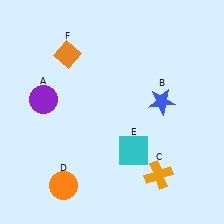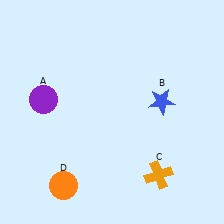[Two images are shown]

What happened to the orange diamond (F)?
The orange diamond (F) was removed in Image 2. It was in the top-left area of Image 1.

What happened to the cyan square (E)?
The cyan square (E) was removed in Image 2. It was in the bottom-right area of Image 1.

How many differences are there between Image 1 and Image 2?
There are 2 differences between the two images.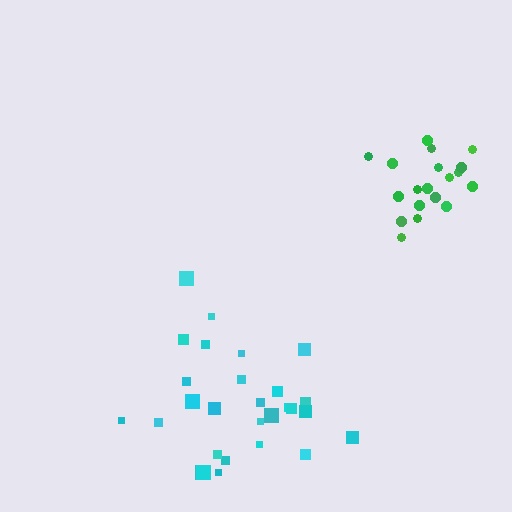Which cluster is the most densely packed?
Green.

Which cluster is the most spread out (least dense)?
Cyan.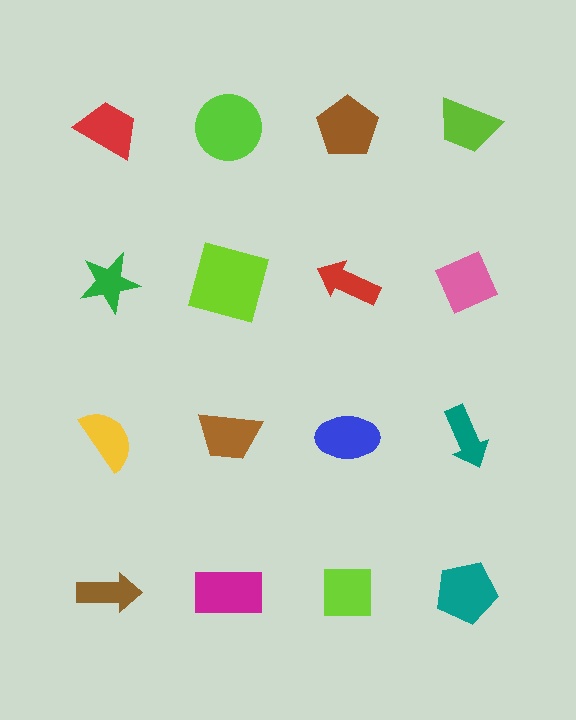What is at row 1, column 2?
A lime circle.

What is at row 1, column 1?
A red trapezoid.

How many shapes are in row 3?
4 shapes.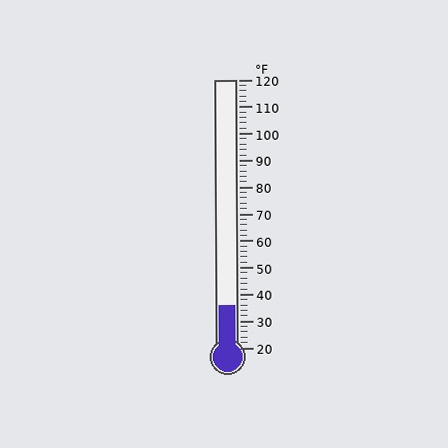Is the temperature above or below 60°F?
The temperature is below 60°F.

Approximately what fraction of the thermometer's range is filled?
The thermometer is filled to approximately 15% of its range.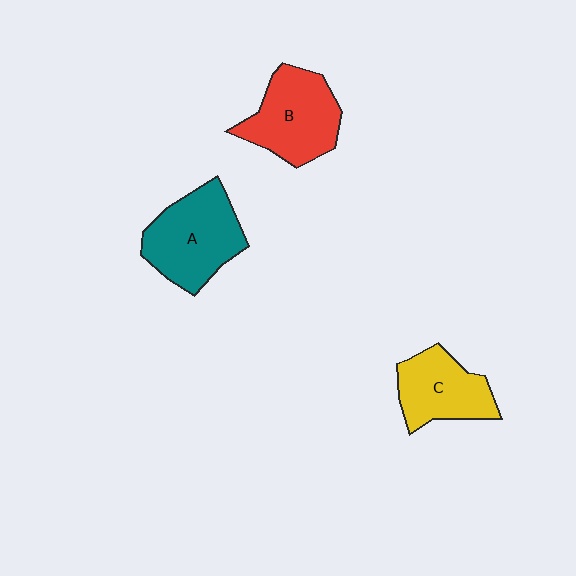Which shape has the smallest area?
Shape C (yellow).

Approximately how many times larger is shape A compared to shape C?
Approximately 1.3 times.